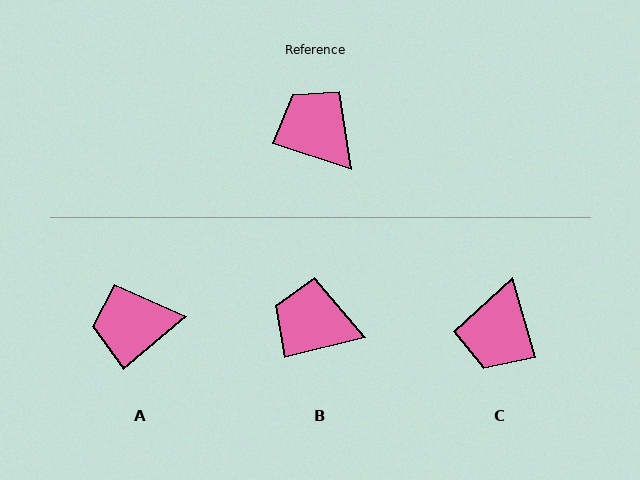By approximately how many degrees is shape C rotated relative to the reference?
Approximately 124 degrees counter-clockwise.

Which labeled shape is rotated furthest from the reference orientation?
C, about 124 degrees away.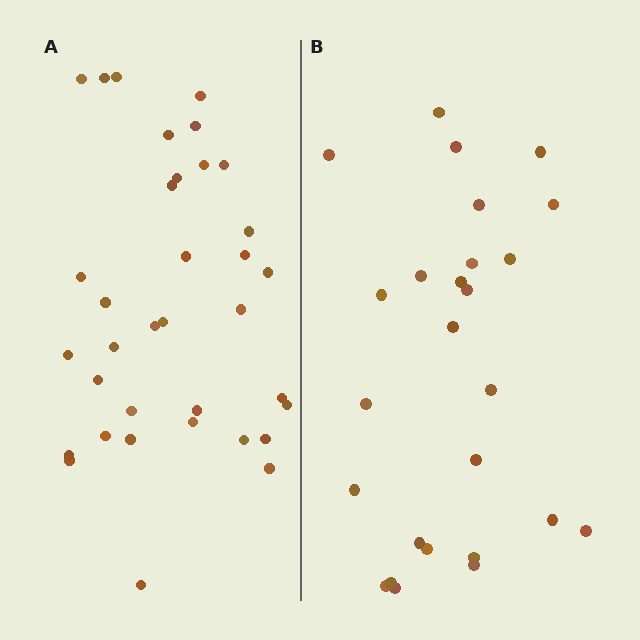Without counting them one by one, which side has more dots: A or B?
Region A (the left region) has more dots.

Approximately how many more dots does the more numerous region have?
Region A has roughly 8 or so more dots than region B.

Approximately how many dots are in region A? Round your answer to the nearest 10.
About 40 dots. (The exact count is 35, which rounds to 40.)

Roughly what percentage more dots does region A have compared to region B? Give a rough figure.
About 35% more.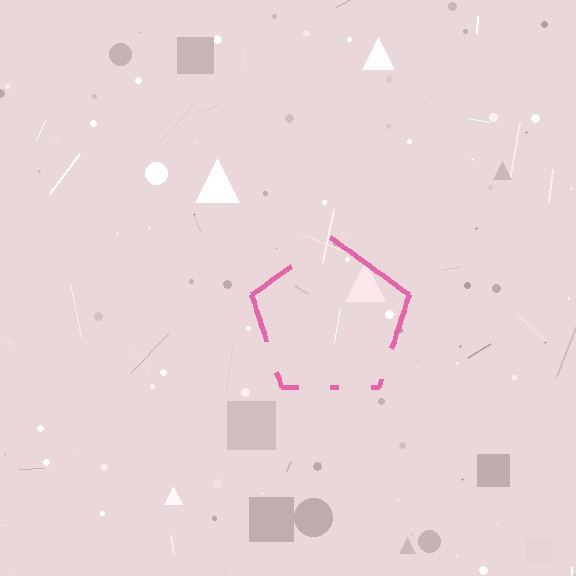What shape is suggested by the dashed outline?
The dashed outline suggests a pentagon.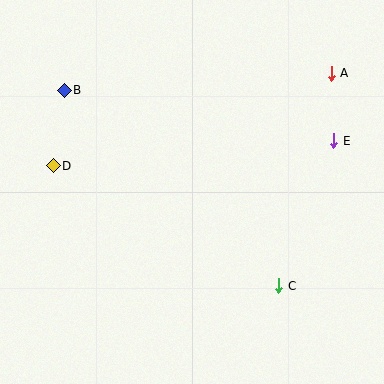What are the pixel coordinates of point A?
Point A is at (331, 73).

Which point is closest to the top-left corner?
Point B is closest to the top-left corner.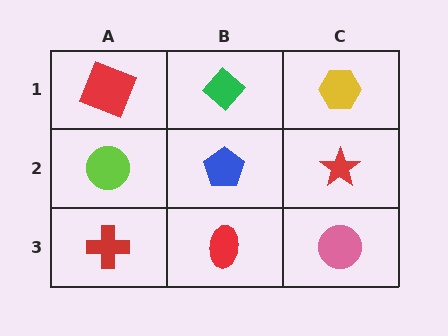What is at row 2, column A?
A lime circle.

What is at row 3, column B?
A red ellipse.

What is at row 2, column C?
A red star.